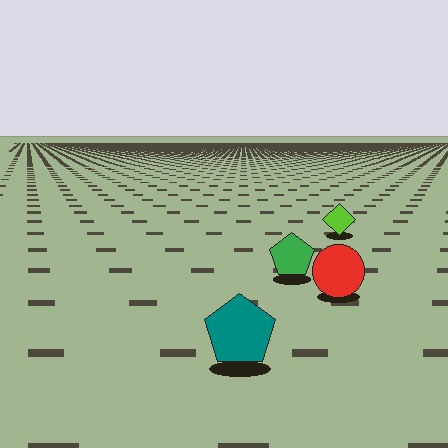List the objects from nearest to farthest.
From nearest to farthest: the teal pentagon, the red circle, the green pentagon, the lime diamond.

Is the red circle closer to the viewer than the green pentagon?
Yes. The red circle is closer — you can tell from the texture gradient: the ground texture is coarser near it.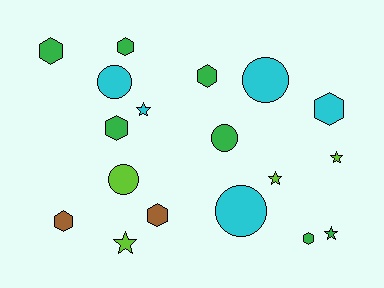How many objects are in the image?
There are 18 objects.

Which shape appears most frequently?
Hexagon, with 8 objects.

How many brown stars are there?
There are no brown stars.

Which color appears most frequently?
Green, with 7 objects.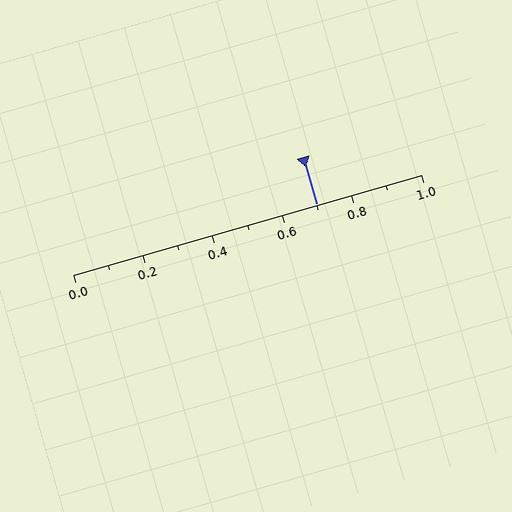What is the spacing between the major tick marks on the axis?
The major ticks are spaced 0.2 apart.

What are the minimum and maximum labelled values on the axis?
The axis runs from 0.0 to 1.0.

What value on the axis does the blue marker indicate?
The marker indicates approximately 0.7.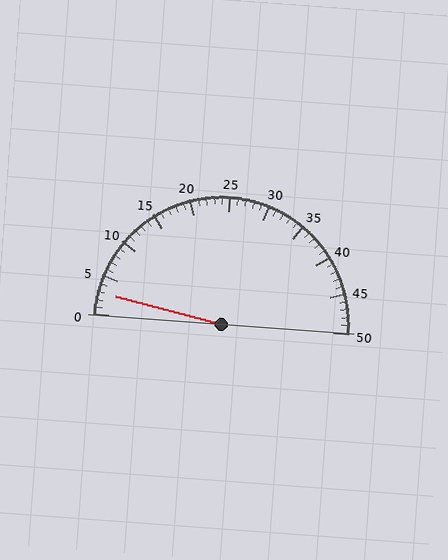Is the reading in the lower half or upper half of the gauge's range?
The reading is in the lower half of the range (0 to 50).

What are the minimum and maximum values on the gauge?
The gauge ranges from 0 to 50.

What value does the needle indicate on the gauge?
The needle indicates approximately 3.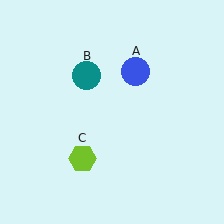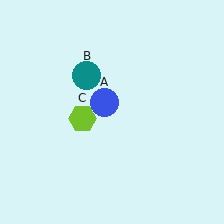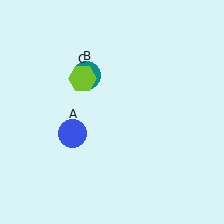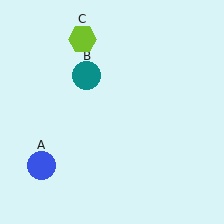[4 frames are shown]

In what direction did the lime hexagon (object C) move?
The lime hexagon (object C) moved up.